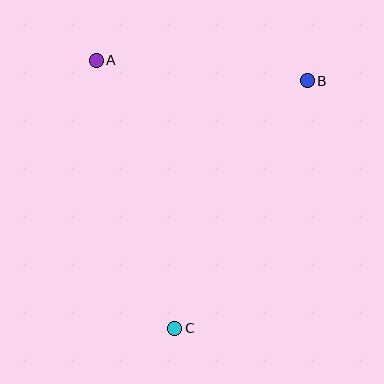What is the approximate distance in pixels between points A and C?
The distance between A and C is approximately 280 pixels.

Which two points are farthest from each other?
Points B and C are farthest from each other.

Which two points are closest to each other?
Points A and B are closest to each other.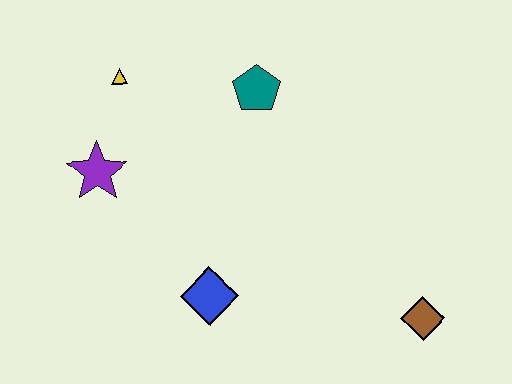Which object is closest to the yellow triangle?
The purple star is closest to the yellow triangle.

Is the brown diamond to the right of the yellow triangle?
Yes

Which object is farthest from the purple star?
The brown diamond is farthest from the purple star.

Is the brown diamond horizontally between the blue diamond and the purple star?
No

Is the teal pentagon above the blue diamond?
Yes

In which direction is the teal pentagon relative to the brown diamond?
The teal pentagon is above the brown diamond.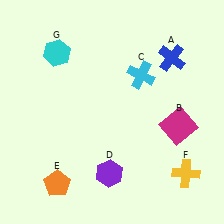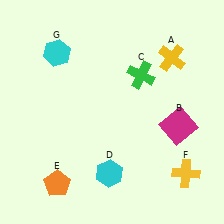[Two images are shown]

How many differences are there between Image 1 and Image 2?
There are 3 differences between the two images.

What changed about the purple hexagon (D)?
In Image 1, D is purple. In Image 2, it changed to cyan.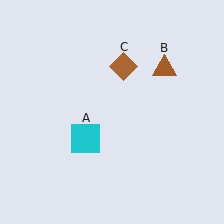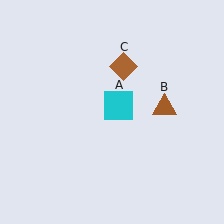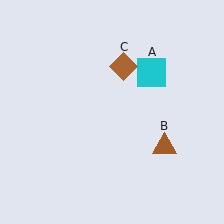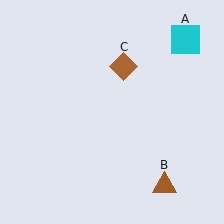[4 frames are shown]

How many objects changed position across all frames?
2 objects changed position: cyan square (object A), brown triangle (object B).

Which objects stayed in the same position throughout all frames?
Brown diamond (object C) remained stationary.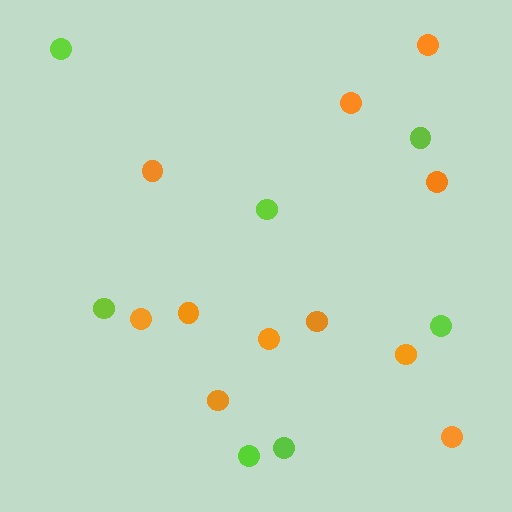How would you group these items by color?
There are 2 groups: one group of orange circles (11) and one group of lime circles (7).